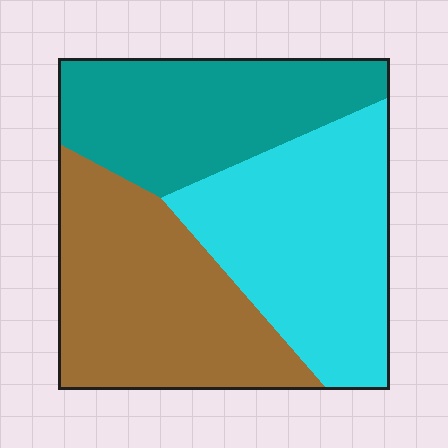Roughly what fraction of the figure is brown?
Brown takes up about one third (1/3) of the figure.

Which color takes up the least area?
Teal, at roughly 30%.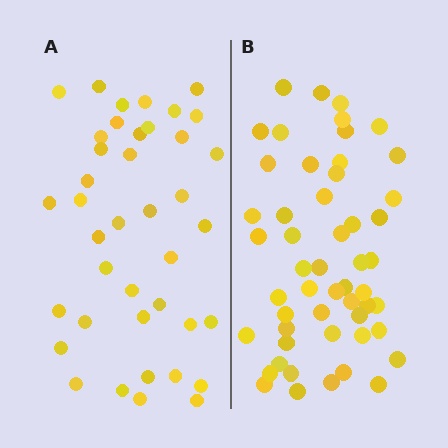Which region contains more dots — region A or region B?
Region B (the right region) has more dots.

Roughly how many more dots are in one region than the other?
Region B has roughly 12 or so more dots than region A.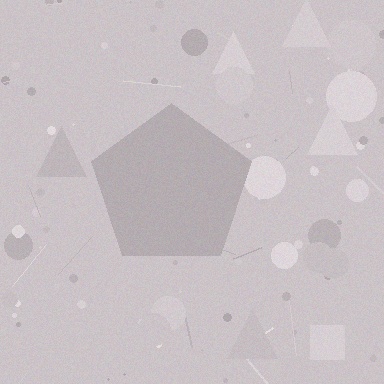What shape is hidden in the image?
A pentagon is hidden in the image.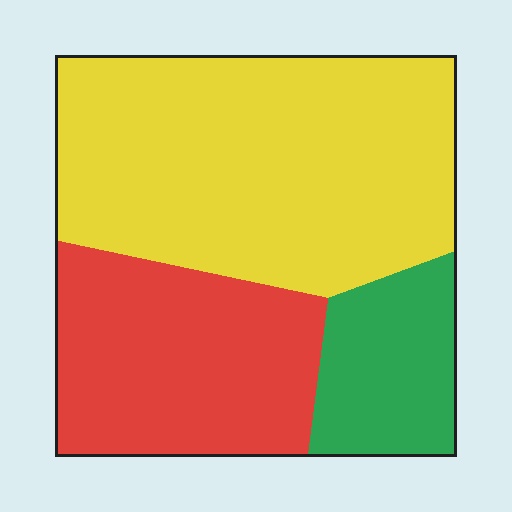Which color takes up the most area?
Yellow, at roughly 55%.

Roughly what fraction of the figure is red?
Red takes up about one third (1/3) of the figure.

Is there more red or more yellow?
Yellow.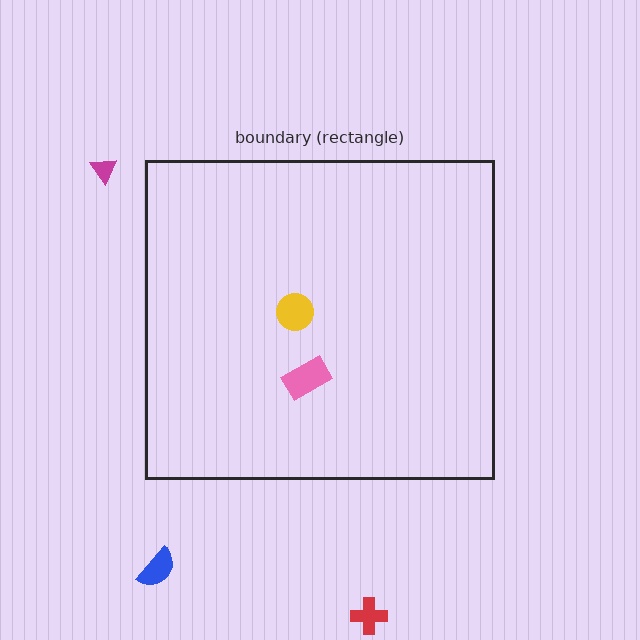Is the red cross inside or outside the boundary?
Outside.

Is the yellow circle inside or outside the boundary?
Inside.